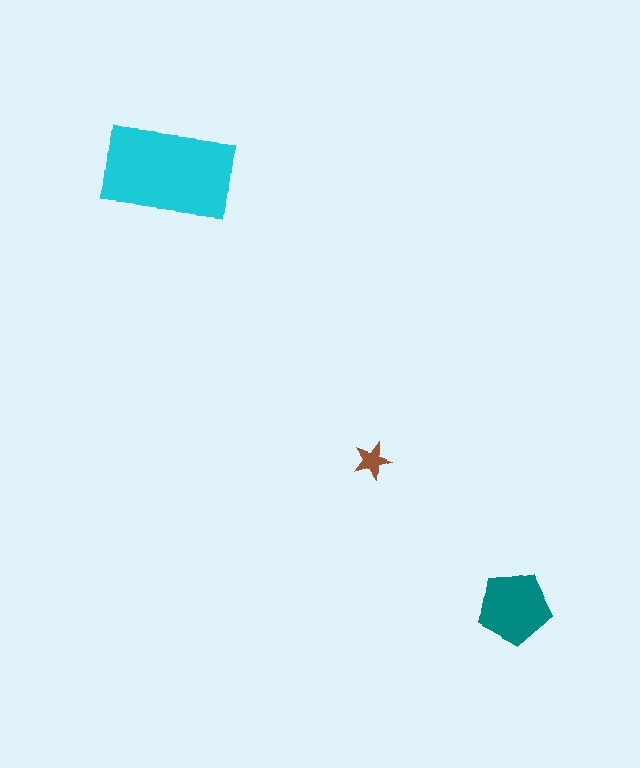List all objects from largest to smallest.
The cyan rectangle, the teal pentagon, the brown star.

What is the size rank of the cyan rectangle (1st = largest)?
1st.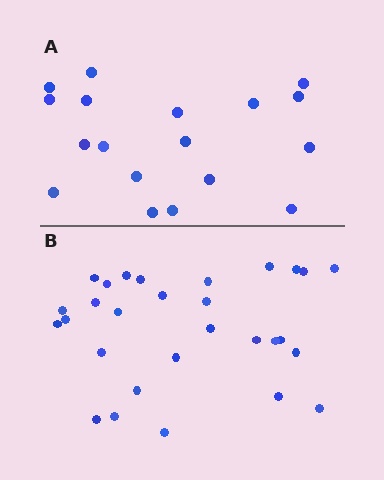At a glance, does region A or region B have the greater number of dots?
Region B (the bottom region) has more dots.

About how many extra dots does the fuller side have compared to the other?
Region B has roughly 12 or so more dots than region A.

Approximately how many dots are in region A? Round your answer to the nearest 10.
About 20 dots. (The exact count is 18, which rounds to 20.)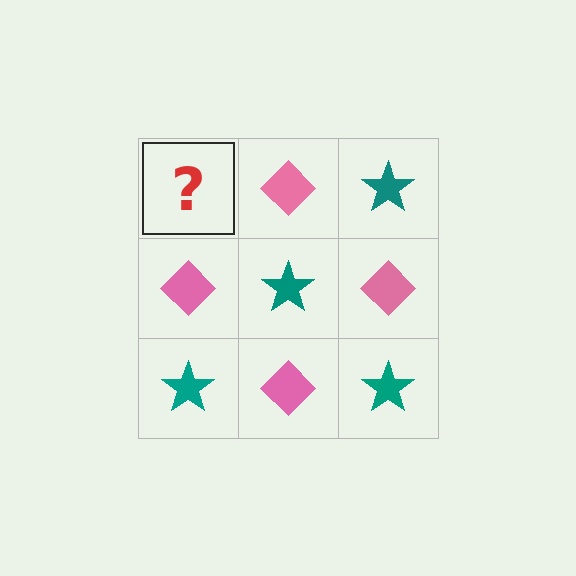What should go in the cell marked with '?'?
The missing cell should contain a teal star.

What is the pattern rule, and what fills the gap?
The rule is that it alternates teal star and pink diamond in a checkerboard pattern. The gap should be filled with a teal star.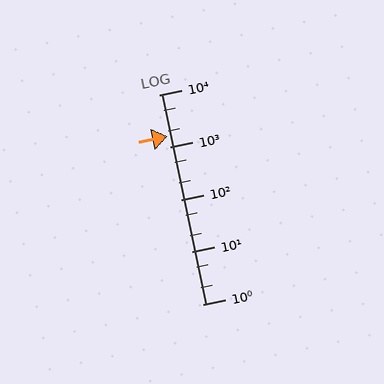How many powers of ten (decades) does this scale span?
The scale spans 4 decades, from 1 to 10000.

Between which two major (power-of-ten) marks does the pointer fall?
The pointer is between 1000 and 10000.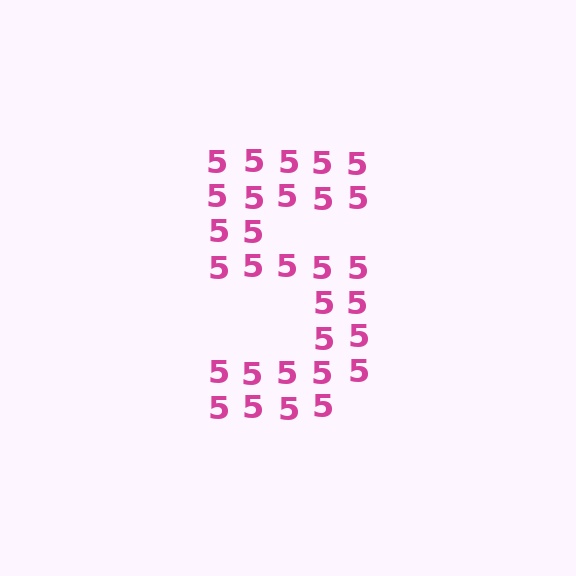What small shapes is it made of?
It is made of small digit 5's.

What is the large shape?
The large shape is the digit 5.